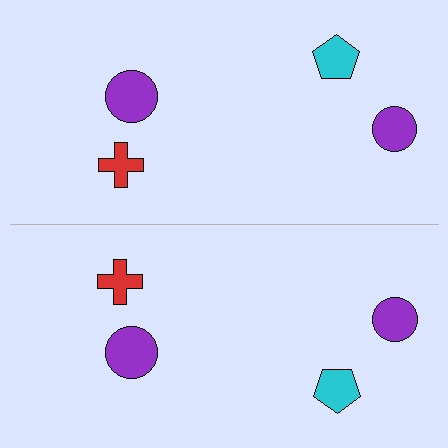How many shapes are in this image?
There are 8 shapes in this image.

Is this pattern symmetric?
Yes, this pattern has bilateral (reflection) symmetry.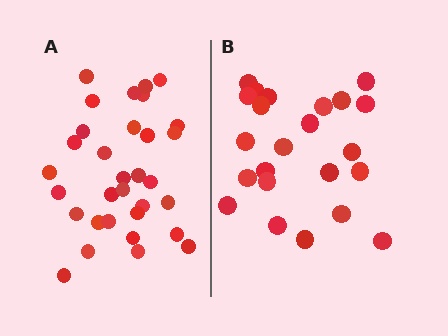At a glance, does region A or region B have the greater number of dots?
Region A (the left region) has more dots.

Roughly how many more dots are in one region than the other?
Region A has roughly 8 or so more dots than region B.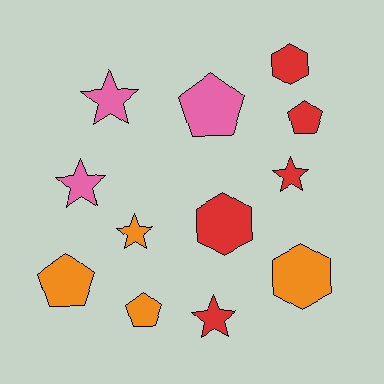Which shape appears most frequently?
Star, with 5 objects.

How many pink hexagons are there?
There are no pink hexagons.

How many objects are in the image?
There are 12 objects.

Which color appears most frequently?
Red, with 5 objects.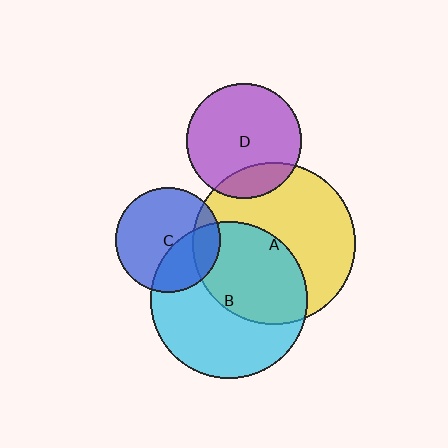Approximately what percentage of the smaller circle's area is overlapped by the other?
Approximately 20%.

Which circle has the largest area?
Circle A (yellow).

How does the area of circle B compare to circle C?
Approximately 2.2 times.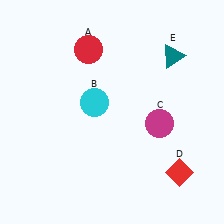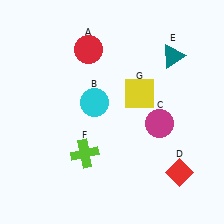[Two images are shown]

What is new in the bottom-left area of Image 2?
A lime cross (F) was added in the bottom-left area of Image 2.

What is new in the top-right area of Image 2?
A yellow square (G) was added in the top-right area of Image 2.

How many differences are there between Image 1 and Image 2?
There are 2 differences between the two images.